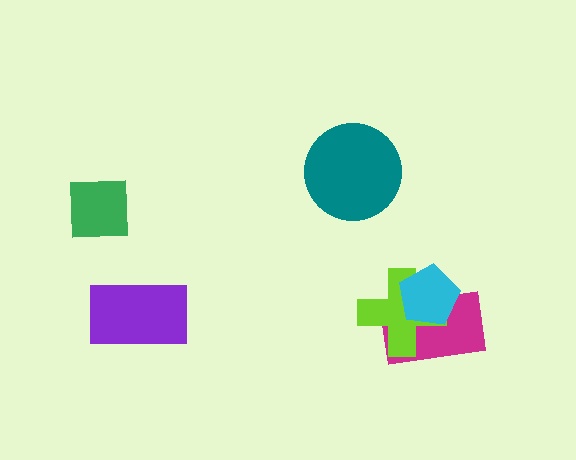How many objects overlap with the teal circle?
0 objects overlap with the teal circle.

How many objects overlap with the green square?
0 objects overlap with the green square.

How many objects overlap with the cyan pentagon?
2 objects overlap with the cyan pentagon.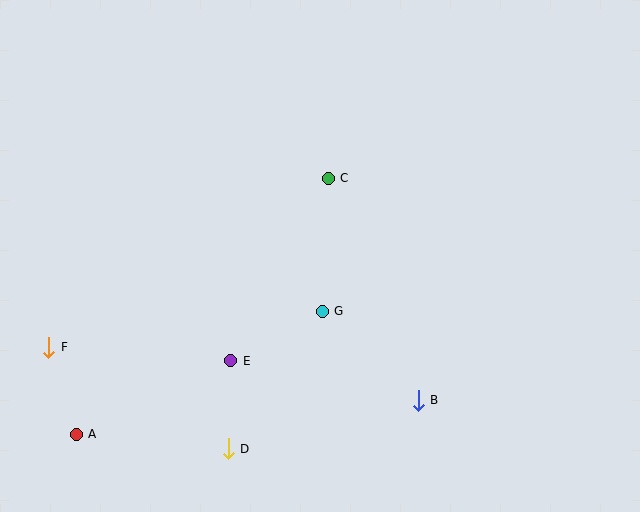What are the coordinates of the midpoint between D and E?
The midpoint between D and E is at (229, 405).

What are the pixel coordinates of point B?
Point B is at (418, 400).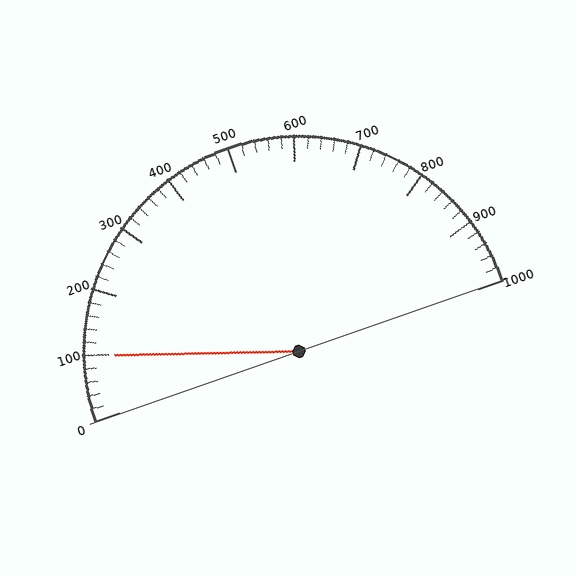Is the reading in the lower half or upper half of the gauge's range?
The reading is in the lower half of the range (0 to 1000).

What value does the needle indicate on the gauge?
The needle indicates approximately 100.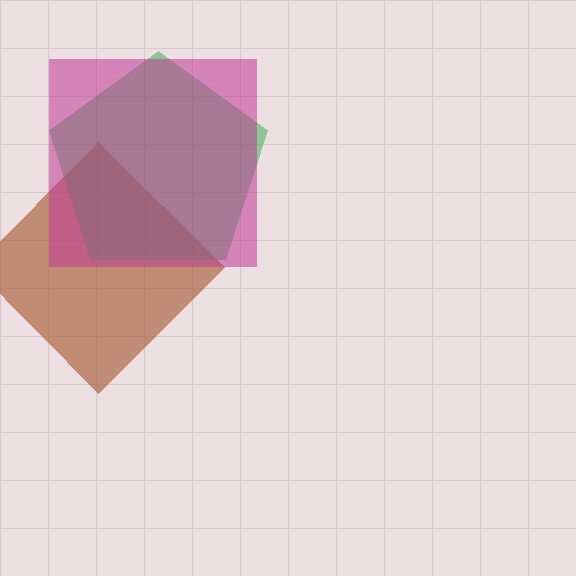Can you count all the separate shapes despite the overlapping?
Yes, there are 3 separate shapes.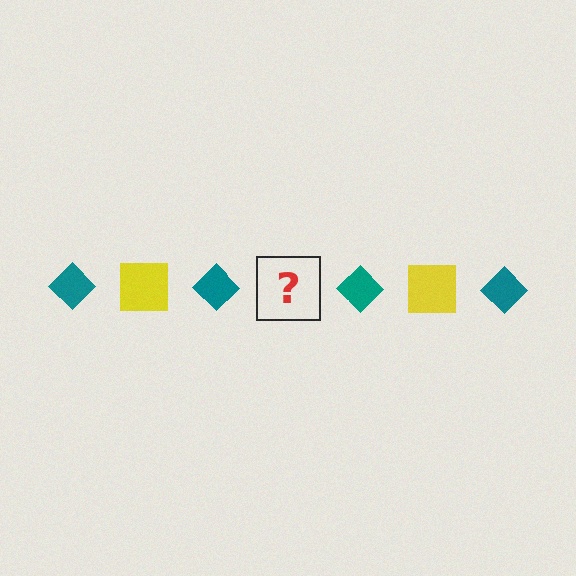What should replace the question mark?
The question mark should be replaced with a yellow square.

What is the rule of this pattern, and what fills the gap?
The rule is that the pattern alternates between teal diamond and yellow square. The gap should be filled with a yellow square.